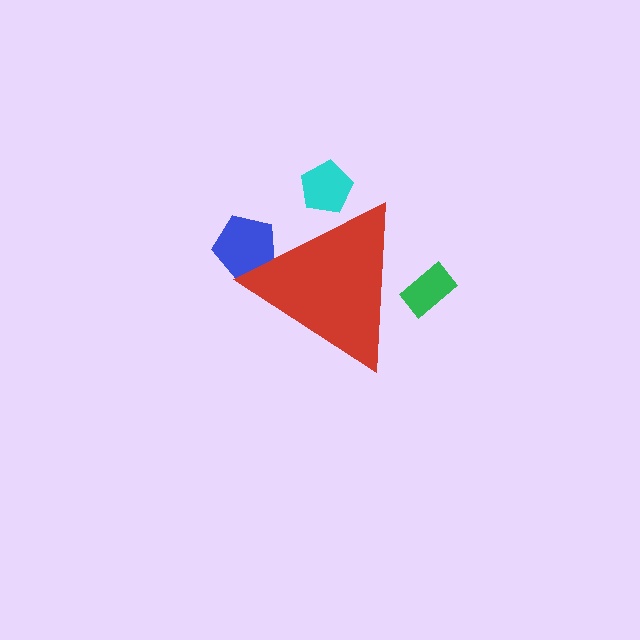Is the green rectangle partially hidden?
Yes, the green rectangle is partially hidden behind the red triangle.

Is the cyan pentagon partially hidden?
Yes, the cyan pentagon is partially hidden behind the red triangle.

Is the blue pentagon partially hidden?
Yes, the blue pentagon is partially hidden behind the red triangle.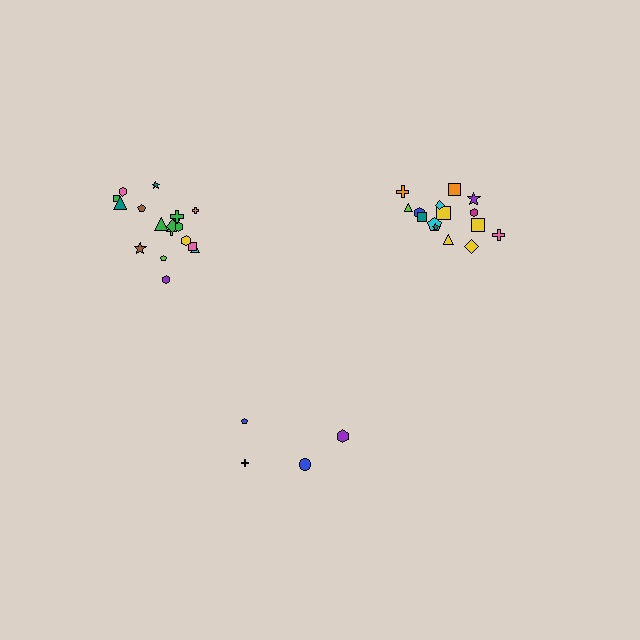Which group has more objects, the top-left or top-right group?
The top-left group.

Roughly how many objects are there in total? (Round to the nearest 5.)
Roughly 35 objects in total.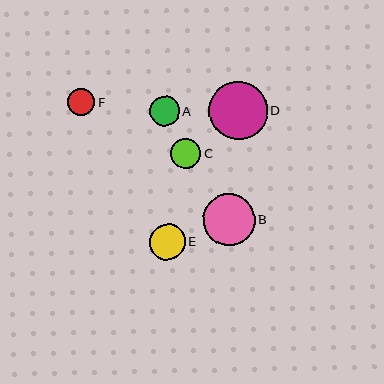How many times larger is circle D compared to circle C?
Circle D is approximately 1.9 times the size of circle C.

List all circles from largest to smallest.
From largest to smallest: D, B, E, C, A, F.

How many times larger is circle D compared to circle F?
Circle D is approximately 2.1 times the size of circle F.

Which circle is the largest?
Circle D is the largest with a size of approximately 59 pixels.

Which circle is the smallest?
Circle F is the smallest with a size of approximately 27 pixels.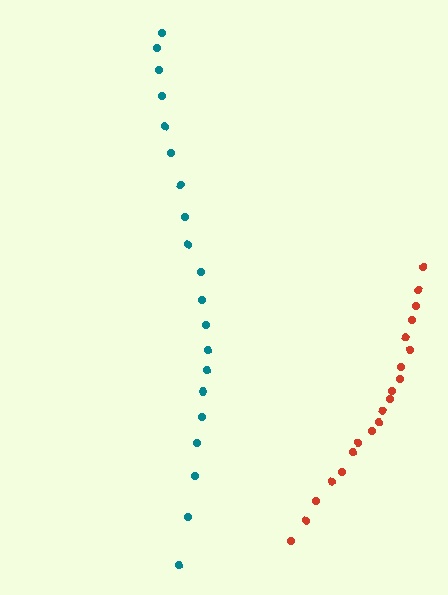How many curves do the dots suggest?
There are 2 distinct paths.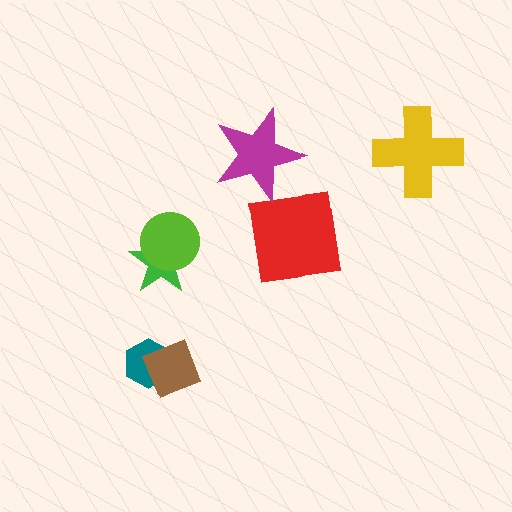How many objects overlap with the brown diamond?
1 object overlaps with the brown diamond.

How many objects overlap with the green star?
1 object overlaps with the green star.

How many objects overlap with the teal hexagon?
1 object overlaps with the teal hexagon.